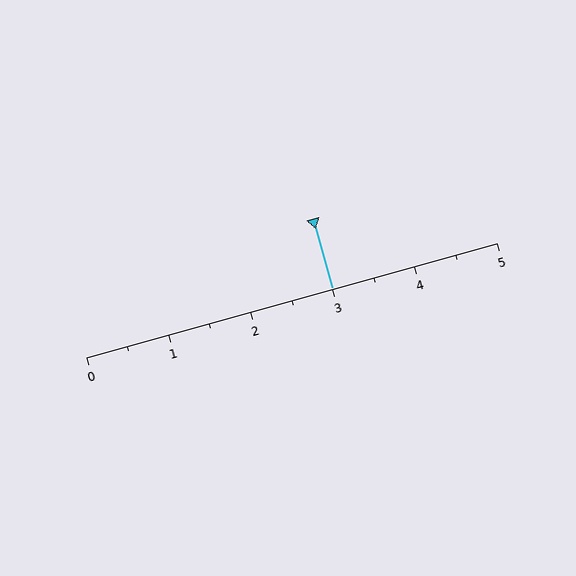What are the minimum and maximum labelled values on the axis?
The axis runs from 0 to 5.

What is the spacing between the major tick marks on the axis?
The major ticks are spaced 1 apart.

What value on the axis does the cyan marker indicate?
The marker indicates approximately 3.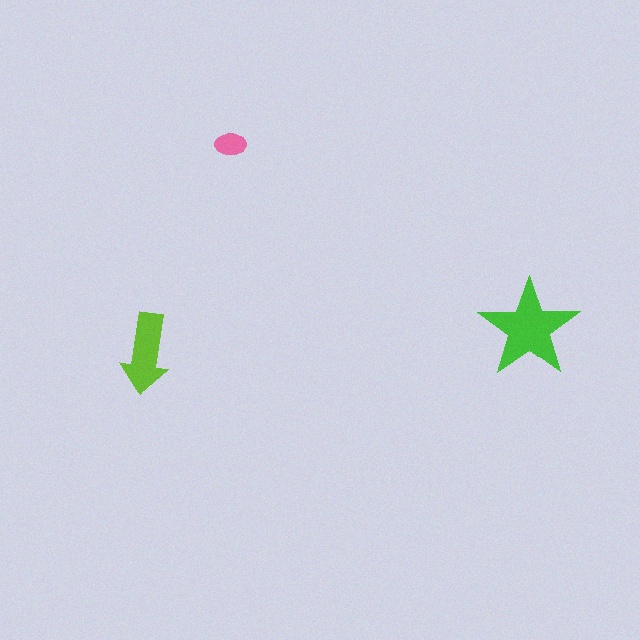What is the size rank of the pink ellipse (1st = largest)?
3rd.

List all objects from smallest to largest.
The pink ellipse, the lime arrow, the green star.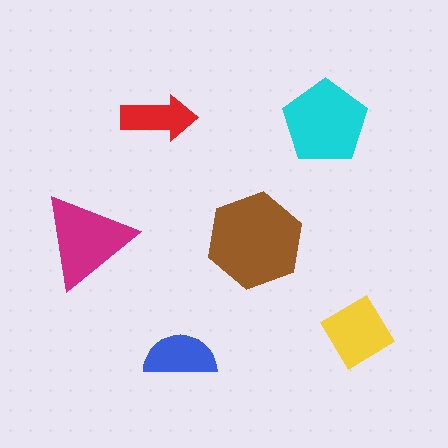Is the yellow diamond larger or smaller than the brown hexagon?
Smaller.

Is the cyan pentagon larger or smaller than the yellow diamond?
Larger.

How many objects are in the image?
There are 6 objects in the image.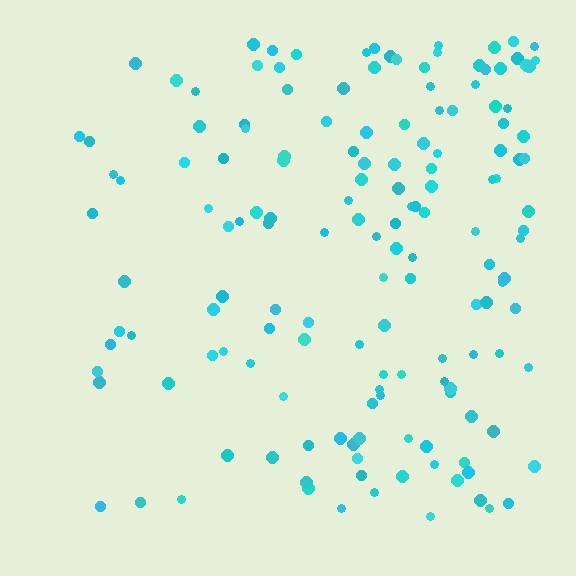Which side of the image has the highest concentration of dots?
The right.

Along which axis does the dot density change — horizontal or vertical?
Horizontal.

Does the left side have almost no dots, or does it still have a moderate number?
Still a moderate number, just noticeably fewer than the right.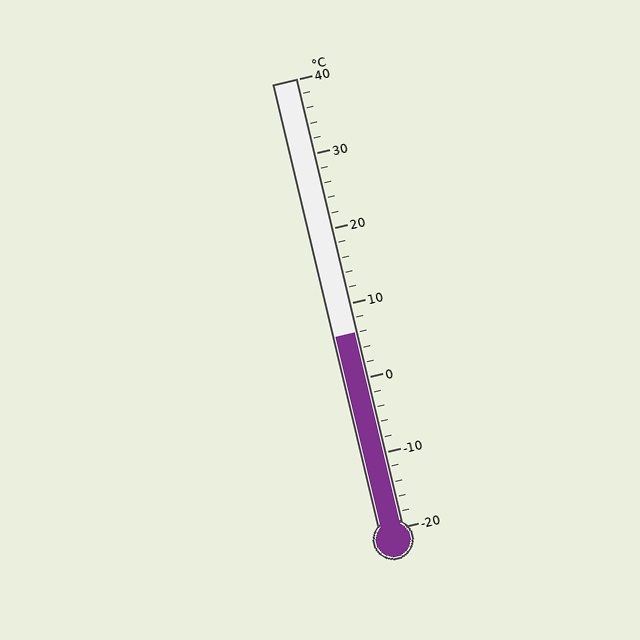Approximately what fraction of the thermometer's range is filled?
The thermometer is filled to approximately 45% of its range.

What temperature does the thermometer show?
The thermometer shows approximately 6°C.